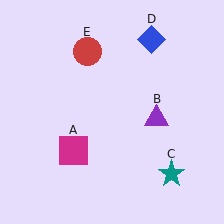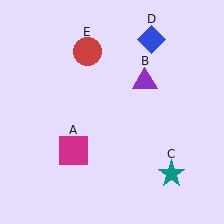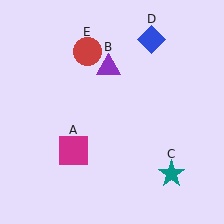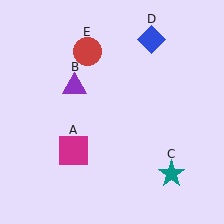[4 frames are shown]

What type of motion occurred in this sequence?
The purple triangle (object B) rotated counterclockwise around the center of the scene.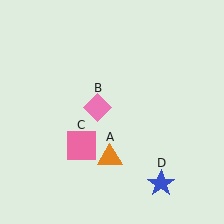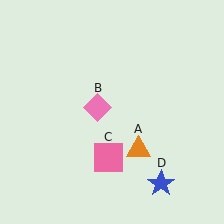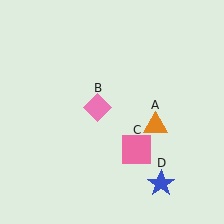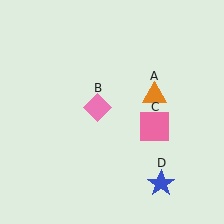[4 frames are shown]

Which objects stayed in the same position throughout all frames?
Pink diamond (object B) and blue star (object D) remained stationary.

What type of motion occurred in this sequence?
The orange triangle (object A), pink square (object C) rotated counterclockwise around the center of the scene.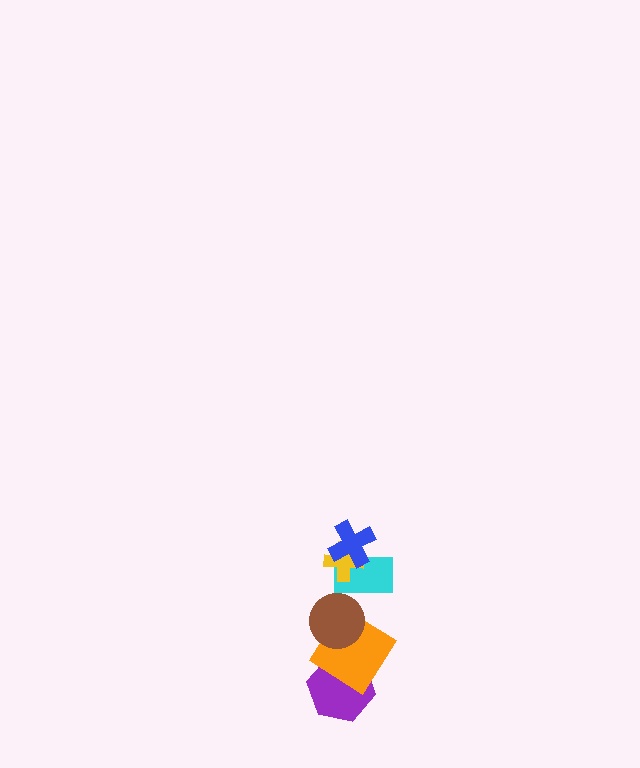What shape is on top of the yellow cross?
The blue cross is on top of the yellow cross.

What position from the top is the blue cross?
The blue cross is 1st from the top.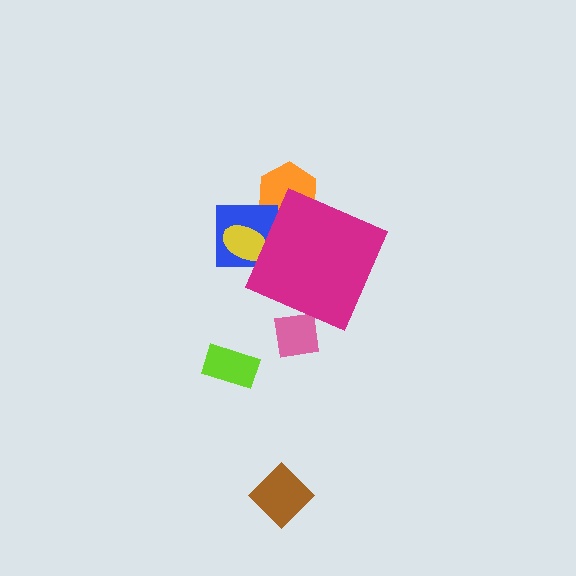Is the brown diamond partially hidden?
No, the brown diamond is fully visible.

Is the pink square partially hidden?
Yes, the pink square is partially hidden behind the magenta diamond.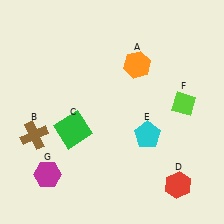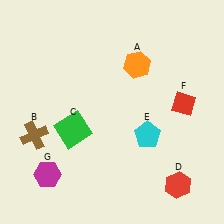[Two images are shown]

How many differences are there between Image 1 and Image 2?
There is 1 difference between the two images.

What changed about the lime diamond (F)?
In Image 1, F is lime. In Image 2, it changed to red.